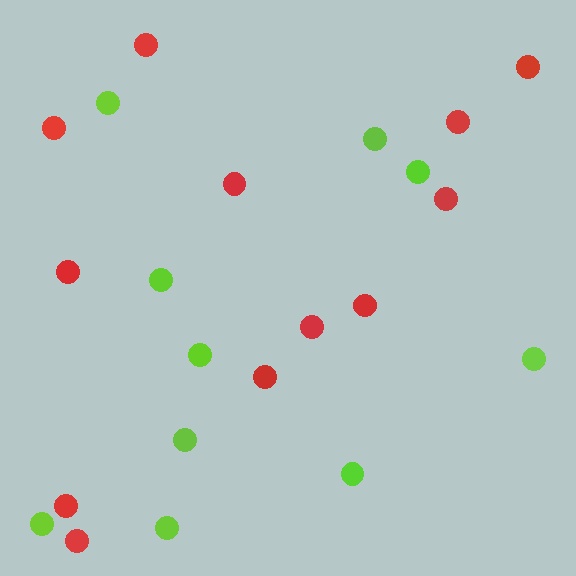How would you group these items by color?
There are 2 groups: one group of lime circles (10) and one group of red circles (12).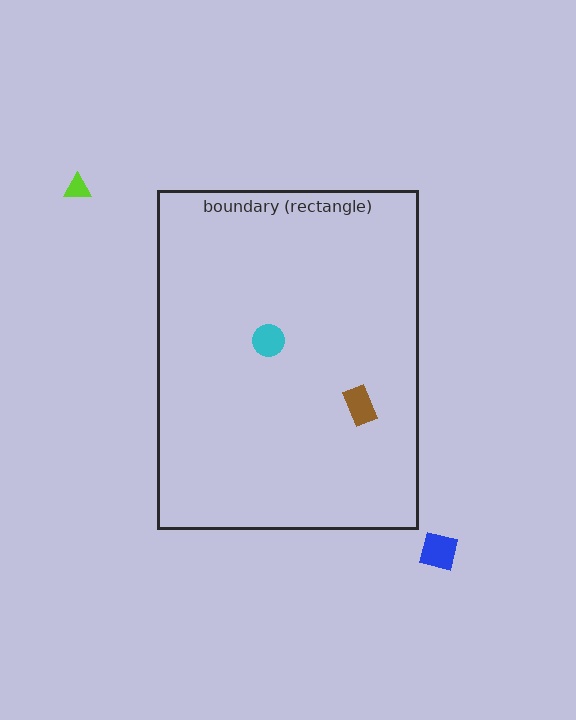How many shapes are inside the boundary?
2 inside, 2 outside.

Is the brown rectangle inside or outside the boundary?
Inside.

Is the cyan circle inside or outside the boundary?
Inside.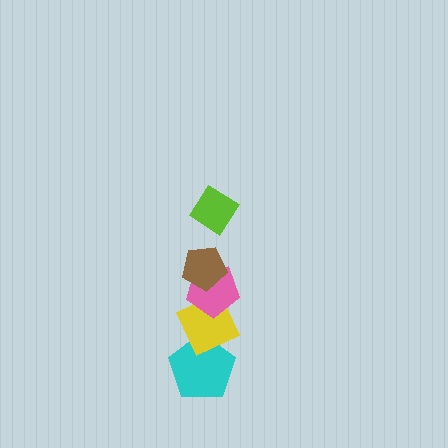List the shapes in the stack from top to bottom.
From top to bottom: the lime diamond, the brown pentagon, the pink pentagon, the yellow diamond, the cyan pentagon.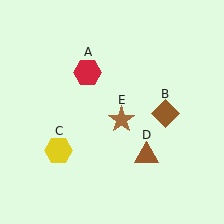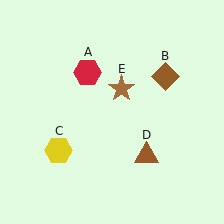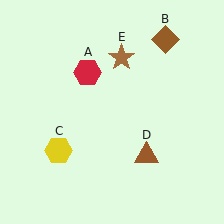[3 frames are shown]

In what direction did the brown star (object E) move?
The brown star (object E) moved up.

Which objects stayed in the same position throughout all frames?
Red hexagon (object A) and yellow hexagon (object C) and brown triangle (object D) remained stationary.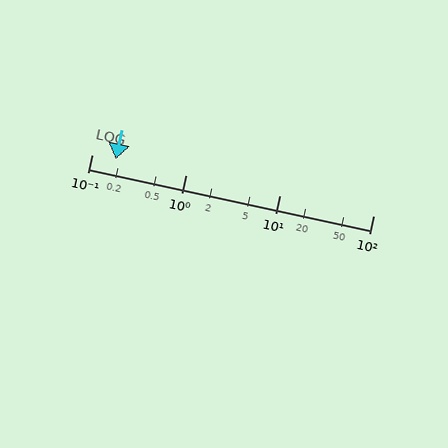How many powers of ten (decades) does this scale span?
The scale spans 3 decades, from 0.1 to 100.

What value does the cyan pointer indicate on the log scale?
The pointer indicates approximately 0.18.